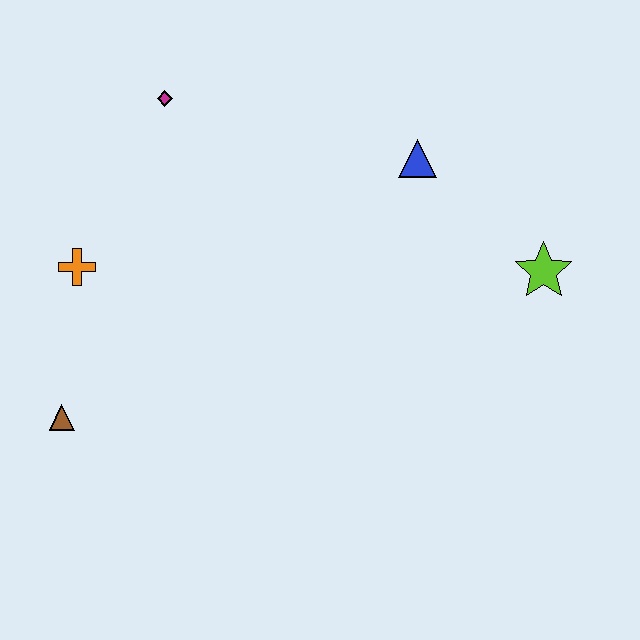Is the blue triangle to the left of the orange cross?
No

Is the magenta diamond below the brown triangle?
No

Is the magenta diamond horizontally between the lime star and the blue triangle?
No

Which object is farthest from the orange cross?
The lime star is farthest from the orange cross.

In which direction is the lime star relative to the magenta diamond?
The lime star is to the right of the magenta diamond.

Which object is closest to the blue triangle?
The lime star is closest to the blue triangle.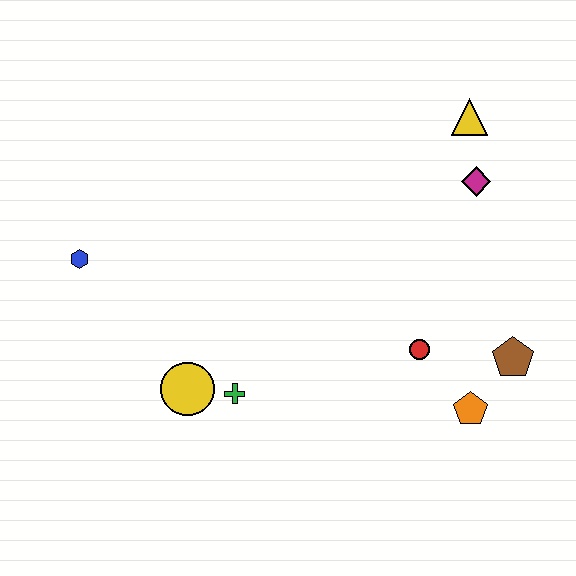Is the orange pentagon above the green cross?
No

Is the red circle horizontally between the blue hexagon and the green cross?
No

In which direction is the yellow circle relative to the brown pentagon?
The yellow circle is to the left of the brown pentagon.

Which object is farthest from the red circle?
The blue hexagon is farthest from the red circle.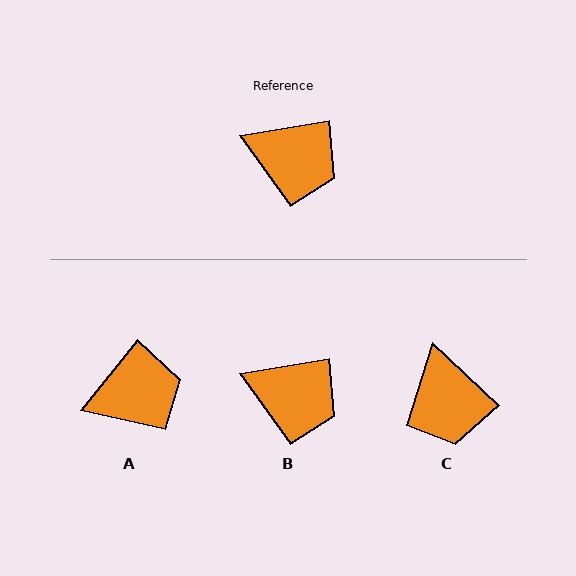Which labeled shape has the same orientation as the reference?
B.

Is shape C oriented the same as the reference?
No, it is off by about 53 degrees.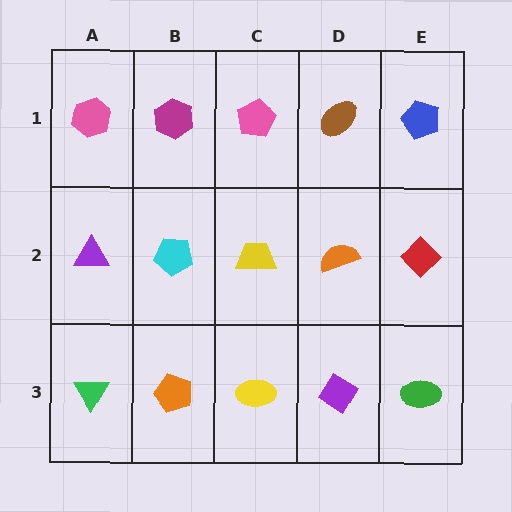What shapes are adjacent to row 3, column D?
An orange semicircle (row 2, column D), a yellow ellipse (row 3, column C), a green ellipse (row 3, column E).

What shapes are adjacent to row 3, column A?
A purple triangle (row 2, column A), an orange pentagon (row 3, column B).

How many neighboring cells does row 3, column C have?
3.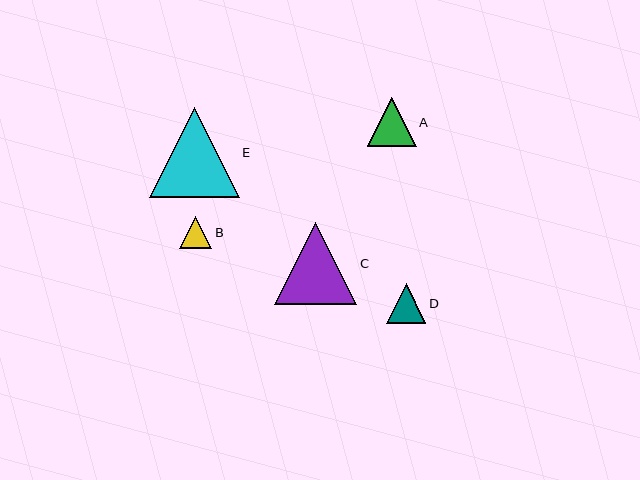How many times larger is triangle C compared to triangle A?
Triangle C is approximately 1.7 times the size of triangle A.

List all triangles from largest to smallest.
From largest to smallest: E, C, A, D, B.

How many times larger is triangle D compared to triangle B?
Triangle D is approximately 1.2 times the size of triangle B.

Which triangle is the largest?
Triangle E is the largest with a size of approximately 90 pixels.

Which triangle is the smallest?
Triangle B is the smallest with a size of approximately 32 pixels.